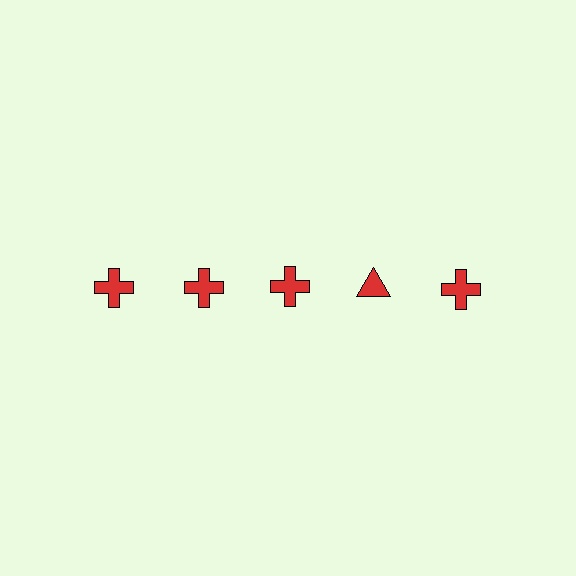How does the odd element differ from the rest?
It has a different shape: triangle instead of cross.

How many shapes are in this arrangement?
There are 5 shapes arranged in a grid pattern.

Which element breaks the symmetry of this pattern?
The red triangle in the top row, second from right column breaks the symmetry. All other shapes are red crosses.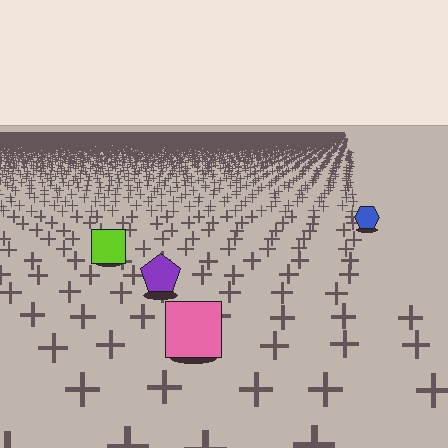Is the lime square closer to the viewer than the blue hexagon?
Yes. The lime square is closer — you can tell from the texture gradient: the ground texture is coarser near it.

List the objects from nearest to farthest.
From nearest to farthest: the pink square, the purple pentagon, the lime square, the blue hexagon.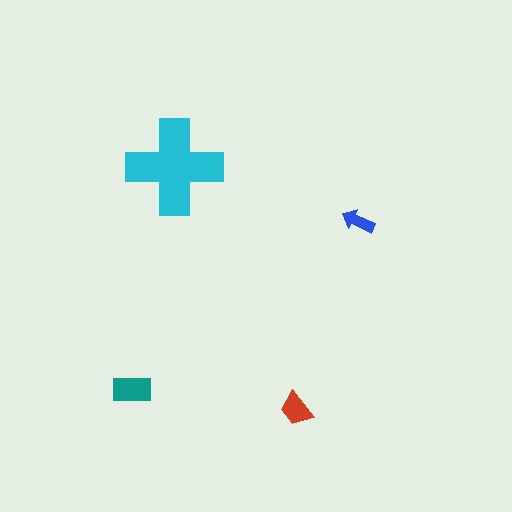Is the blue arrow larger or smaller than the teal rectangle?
Smaller.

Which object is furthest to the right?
The blue arrow is rightmost.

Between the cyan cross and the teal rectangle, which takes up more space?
The cyan cross.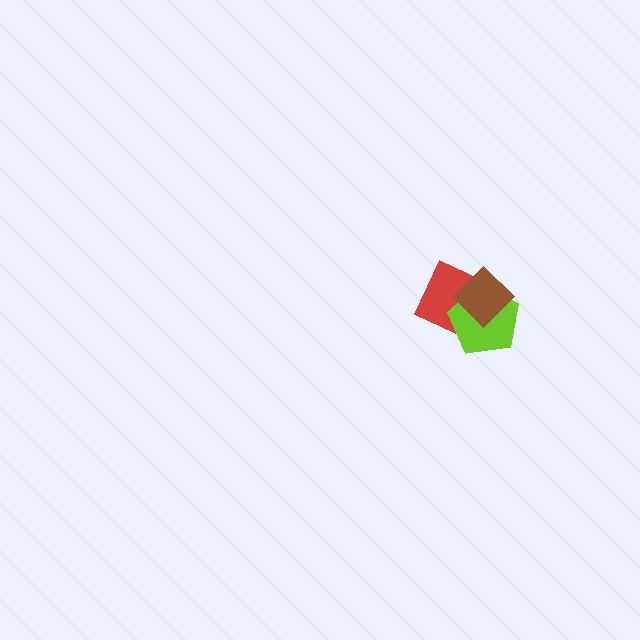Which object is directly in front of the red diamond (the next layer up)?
The lime pentagon is directly in front of the red diamond.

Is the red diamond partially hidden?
Yes, it is partially covered by another shape.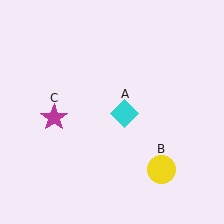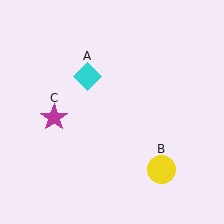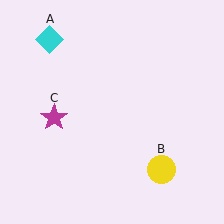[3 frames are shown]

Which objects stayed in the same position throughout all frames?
Yellow circle (object B) and magenta star (object C) remained stationary.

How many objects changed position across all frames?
1 object changed position: cyan diamond (object A).